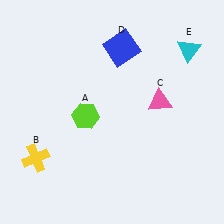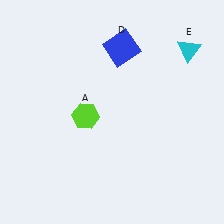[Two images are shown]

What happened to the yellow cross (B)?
The yellow cross (B) was removed in Image 2. It was in the bottom-left area of Image 1.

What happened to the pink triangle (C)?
The pink triangle (C) was removed in Image 2. It was in the top-right area of Image 1.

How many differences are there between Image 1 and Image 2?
There are 2 differences between the two images.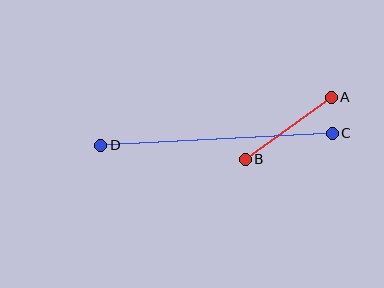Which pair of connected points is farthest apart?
Points C and D are farthest apart.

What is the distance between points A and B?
The distance is approximately 106 pixels.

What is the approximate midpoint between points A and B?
The midpoint is at approximately (288, 128) pixels.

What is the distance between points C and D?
The distance is approximately 232 pixels.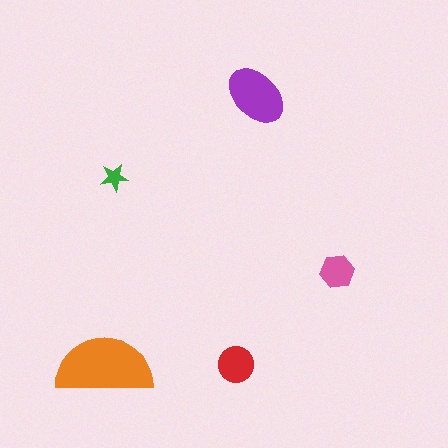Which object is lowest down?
The red circle is bottommost.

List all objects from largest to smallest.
The orange semicircle, the purple ellipse, the red circle, the pink hexagon, the green star.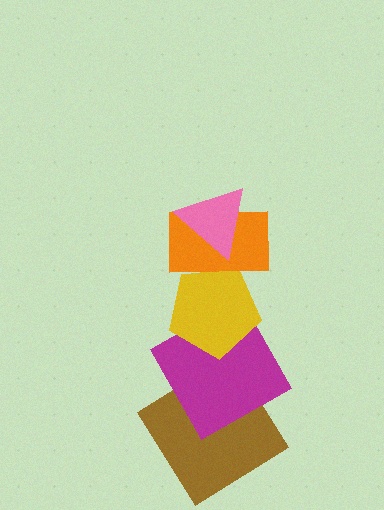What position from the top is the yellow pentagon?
The yellow pentagon is 3rd from the top.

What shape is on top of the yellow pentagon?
The orange rectangle is on top of the yellow pentagon.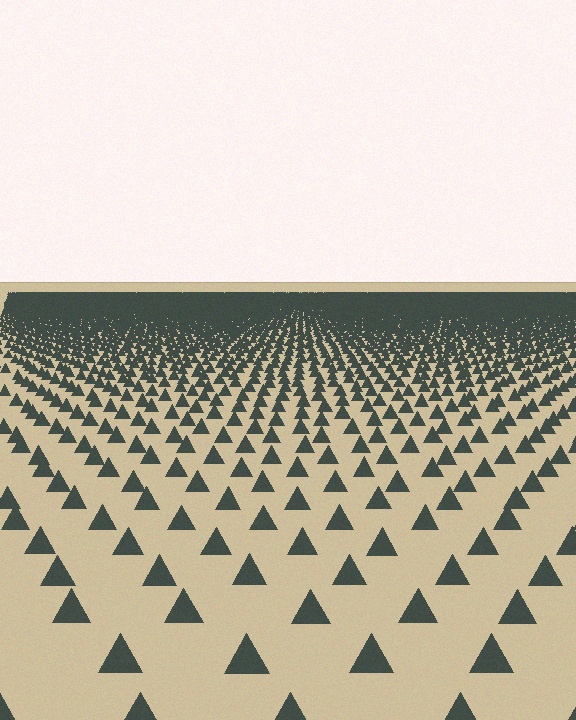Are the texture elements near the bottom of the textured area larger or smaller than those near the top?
Larger. Near the bottom, elements are closer to the viewer and appear at a bigger on-screen size.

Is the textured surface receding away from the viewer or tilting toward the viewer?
The surface is receding away from the viewer. Texture elements get smaller and denser toward the top.